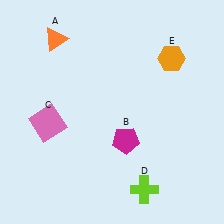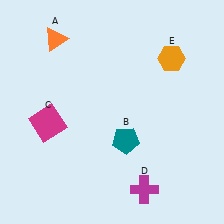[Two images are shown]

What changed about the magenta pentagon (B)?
In Image 1, B is magenta. In Image 2, it changed to teal.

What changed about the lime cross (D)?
In Image 1, D is lime. In Image 2, it changed to magenta.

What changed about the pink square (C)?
In Image 1, C is pink. In Image 2, it changed to magenta.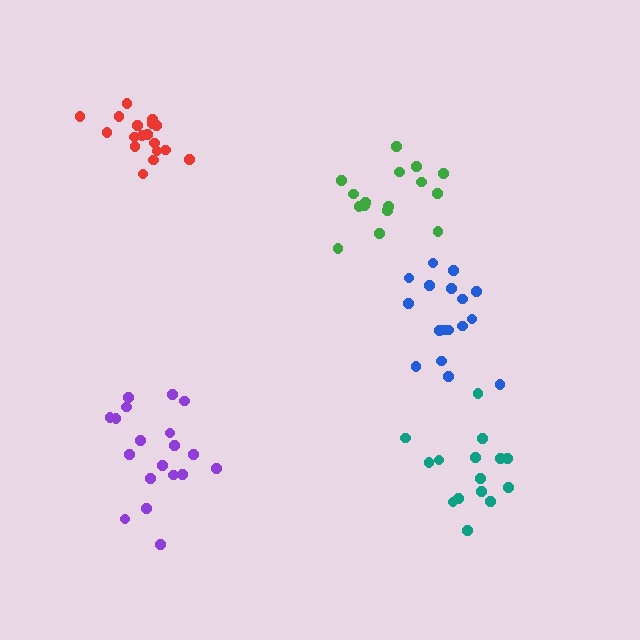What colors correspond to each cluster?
The clusters are colored: purple, green, teal, red, blue.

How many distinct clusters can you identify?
There are 5 distinct clusters.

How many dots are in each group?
Group 1: 19 dots, Group 2: 16 dots, Group 3: 15 dots, Group 4: 18 dots, Group 5: 17 dots (85 total).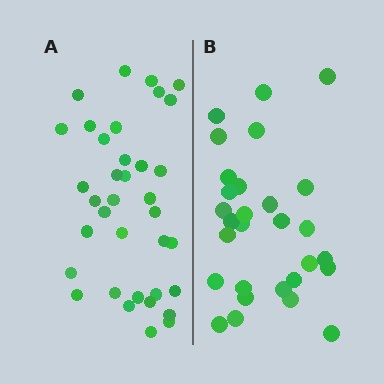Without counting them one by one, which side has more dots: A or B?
Region A (the left region) has more dots.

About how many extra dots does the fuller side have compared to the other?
Region A has roughly 8 or so more dots than region B.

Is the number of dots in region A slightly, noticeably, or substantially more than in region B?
Region A has only slightly more — the two regions are fairly close. The ratio is roughly 1.2 to 1.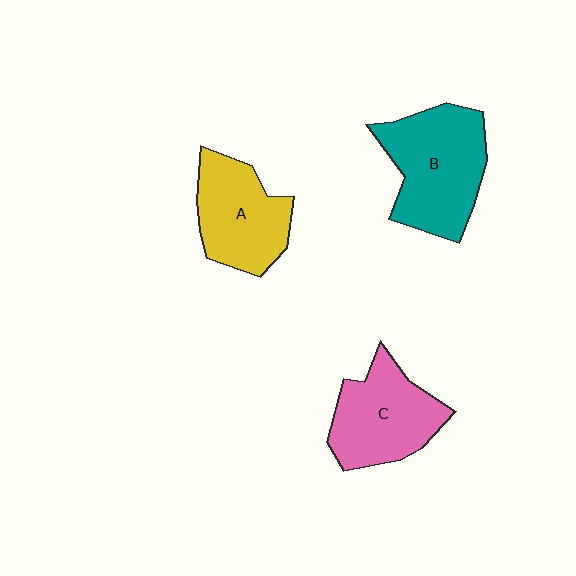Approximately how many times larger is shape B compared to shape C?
Approximately 1.2 times.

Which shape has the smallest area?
Shape A (yellow).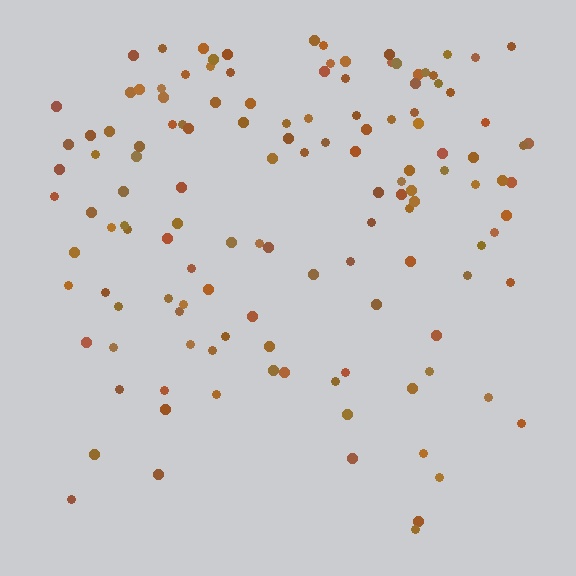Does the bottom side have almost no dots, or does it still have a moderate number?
Still a moderate number, just noticeably fewer than the top.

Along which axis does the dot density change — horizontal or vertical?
Vertical.